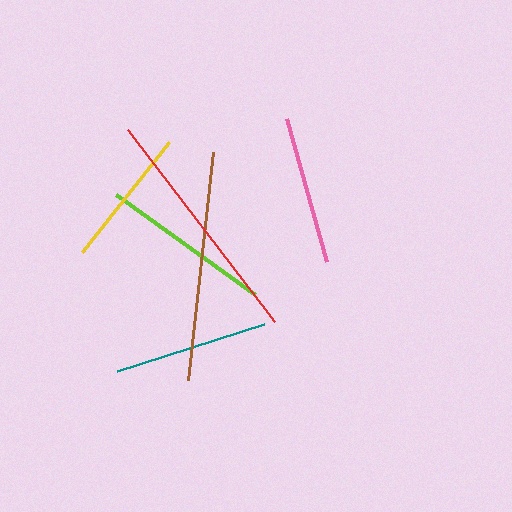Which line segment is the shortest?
The yellow line is the shortest at approximately 141 pixels.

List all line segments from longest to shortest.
From longest to shortest: red, brown, lime, teal, pink, yellow.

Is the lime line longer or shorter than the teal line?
The lime line is longer than the teal line.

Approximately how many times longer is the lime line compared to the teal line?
The lime line is approximately 1.1 times the length of the teal line.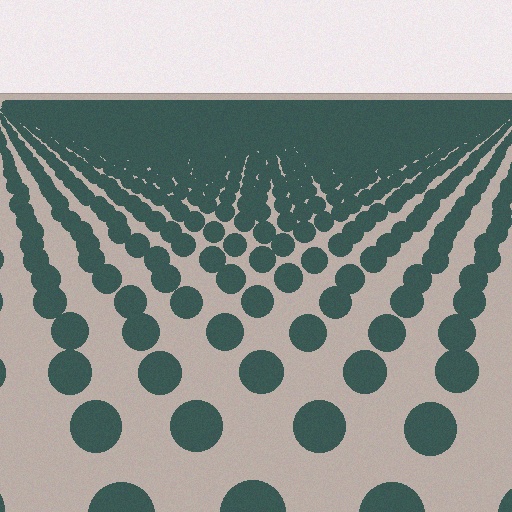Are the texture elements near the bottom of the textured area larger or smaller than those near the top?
Larger. Near the bottom, elements are closer to the viewer and appear at a bigger on-screen size.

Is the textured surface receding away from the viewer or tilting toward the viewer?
The surface is receding away from the viewer. Texture elements get smaller and denser toward the top.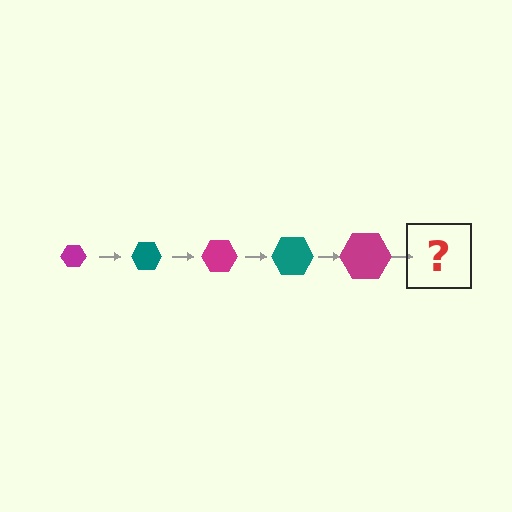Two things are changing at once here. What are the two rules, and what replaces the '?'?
The two rules are that the hexagon grows larger each step and the color cycles through magenta and teal. The '?' should be a teal hexagon, larger than the previous one.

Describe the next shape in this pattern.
It should be a teal hexagon, larger than the previous one.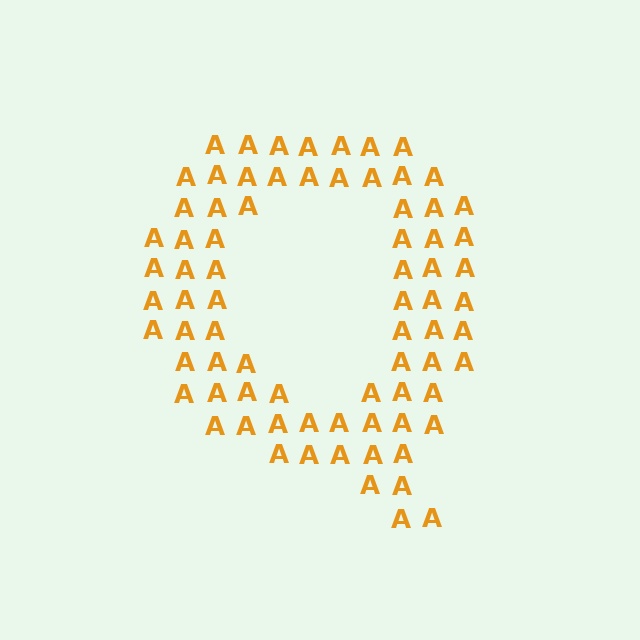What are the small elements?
The small elements are letter A's.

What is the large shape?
The large shape is the letter Q.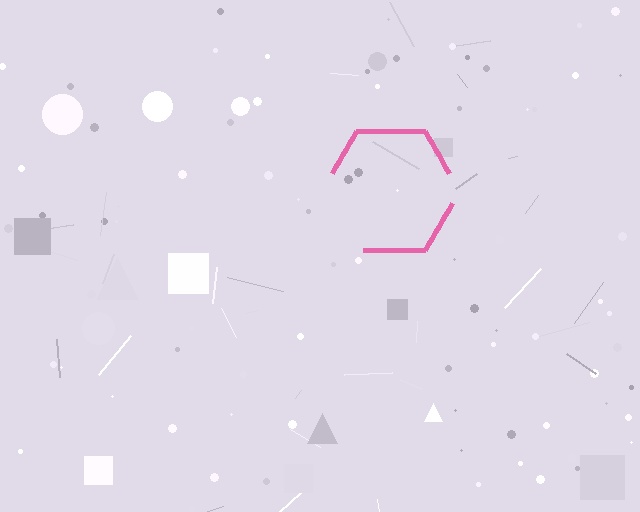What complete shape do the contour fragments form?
The contour fragments form a hexagon.